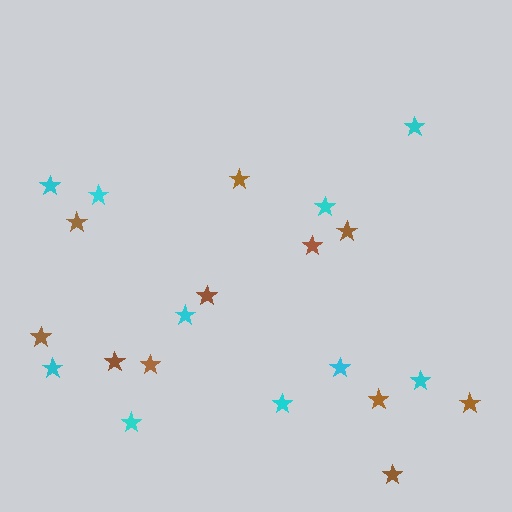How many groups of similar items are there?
There are 2 groups: one group of cyan stars (10) and one group of brown stars (11).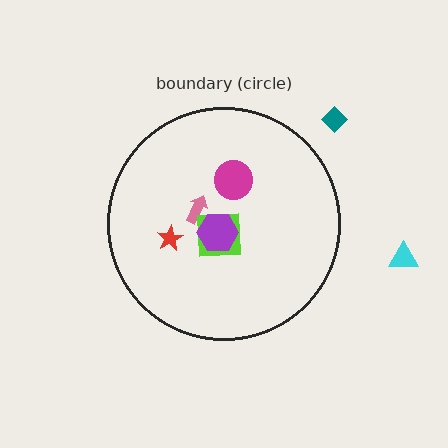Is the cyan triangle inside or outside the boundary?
Outside.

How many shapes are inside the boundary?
5 inside, 2 outside.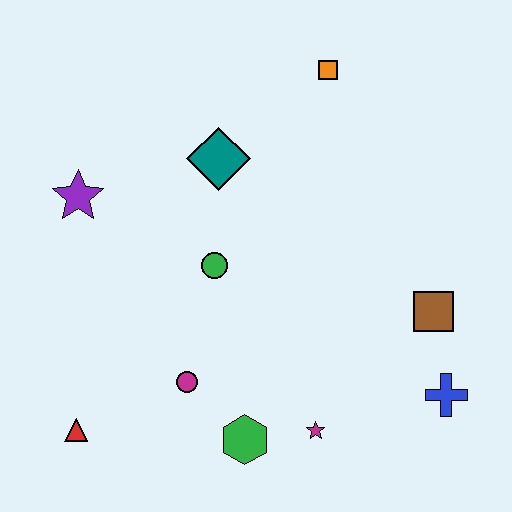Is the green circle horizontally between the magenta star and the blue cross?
No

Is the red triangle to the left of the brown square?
Yes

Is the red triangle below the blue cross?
Yes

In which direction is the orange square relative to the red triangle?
The orange square is above the red triangle.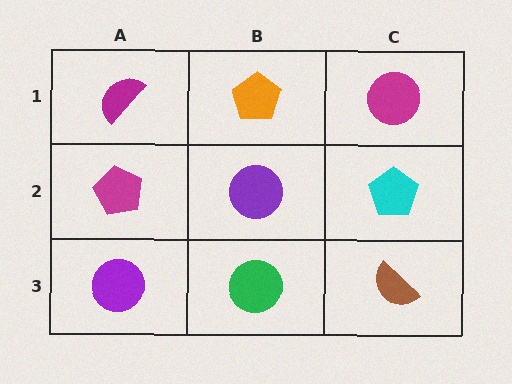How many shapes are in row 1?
3 shapes.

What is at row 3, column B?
A green circle.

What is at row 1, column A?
A magenta semicircle.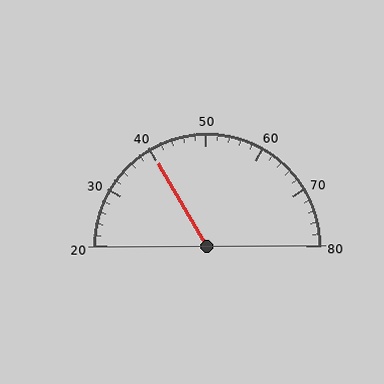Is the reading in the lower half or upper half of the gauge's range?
The reading is in the lower half of the range (20 to 80).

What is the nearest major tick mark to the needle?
The nearest major tick mark is 40.